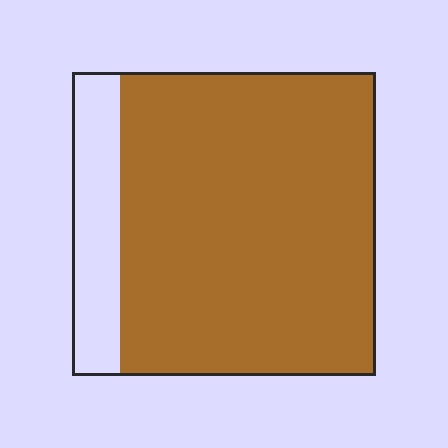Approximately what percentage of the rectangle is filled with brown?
Approximately 85%.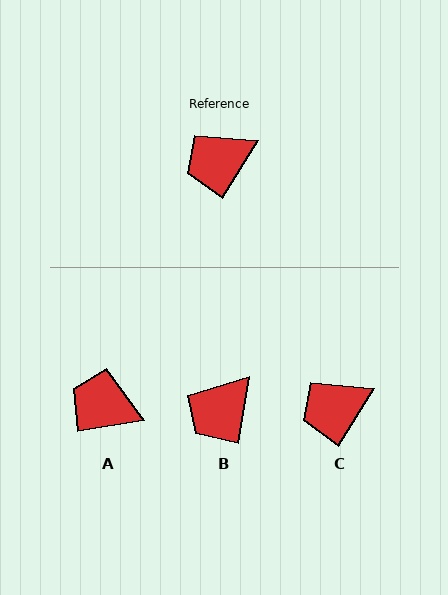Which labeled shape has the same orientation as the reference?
C.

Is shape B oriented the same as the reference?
No, it is off by about 22 degrees.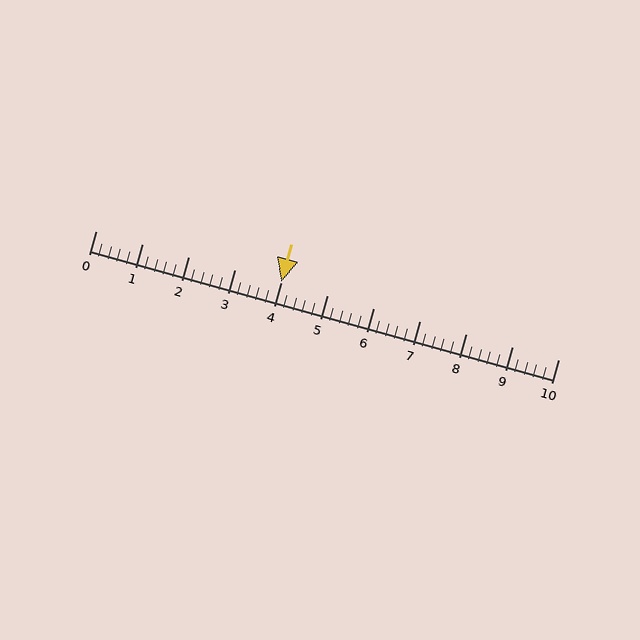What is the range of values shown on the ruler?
The ruler shows values from 0 to 10.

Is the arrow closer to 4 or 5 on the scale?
The arrow is closer to 4.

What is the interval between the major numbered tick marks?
The major tick marks are spaced 1 units apart.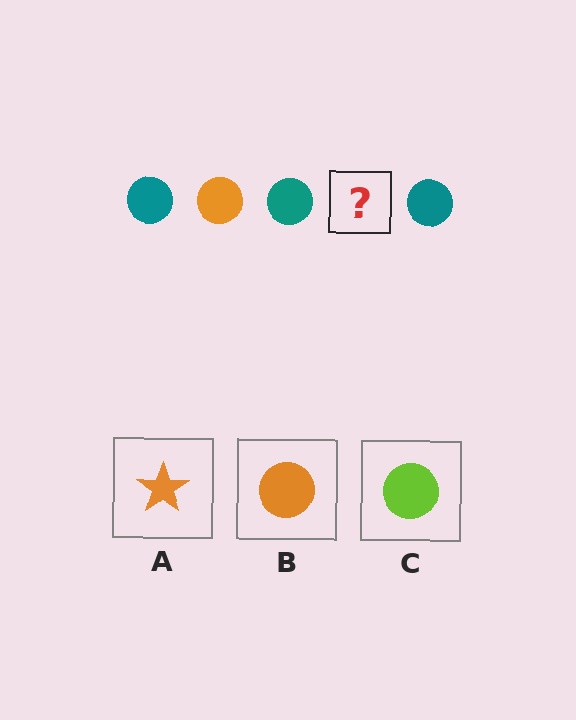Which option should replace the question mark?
Option B.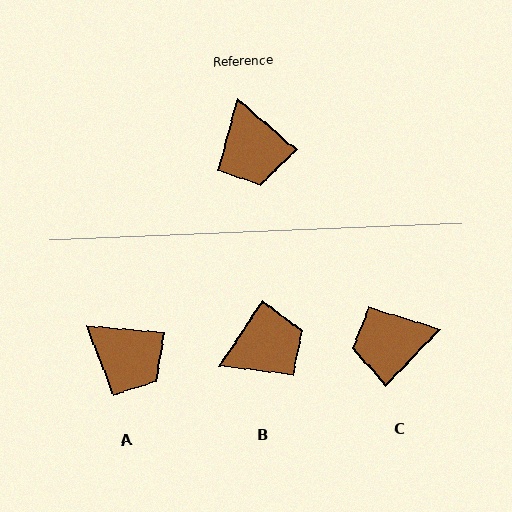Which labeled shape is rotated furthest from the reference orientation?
B, about 98 degrees away.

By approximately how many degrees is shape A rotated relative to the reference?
Approximately 36 degrees counter-clockwise.